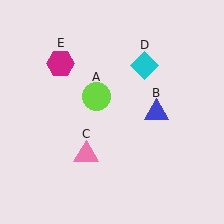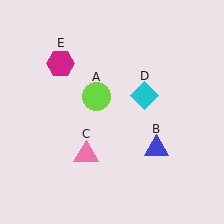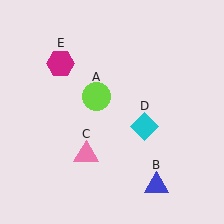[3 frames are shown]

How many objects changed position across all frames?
2 objects changed position: blue triangle (object B), cyan diamond (object D).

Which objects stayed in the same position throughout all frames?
Lime circle (object A) and pink triangle (object C) and magenta hexagon (object E) remained stationary.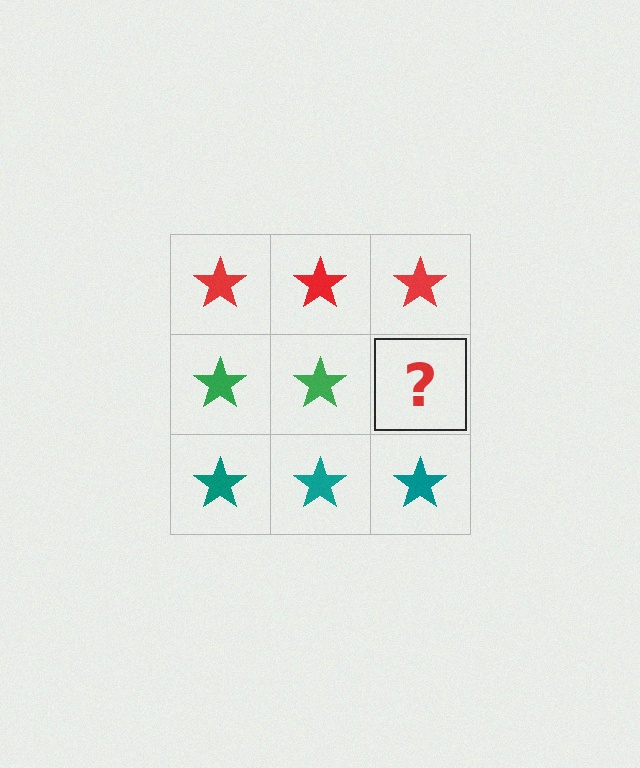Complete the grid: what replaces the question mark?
The question mark should be replaced with a green star.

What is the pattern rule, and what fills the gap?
The rule is that each row has a consistent color. The gap should be filled with a green star.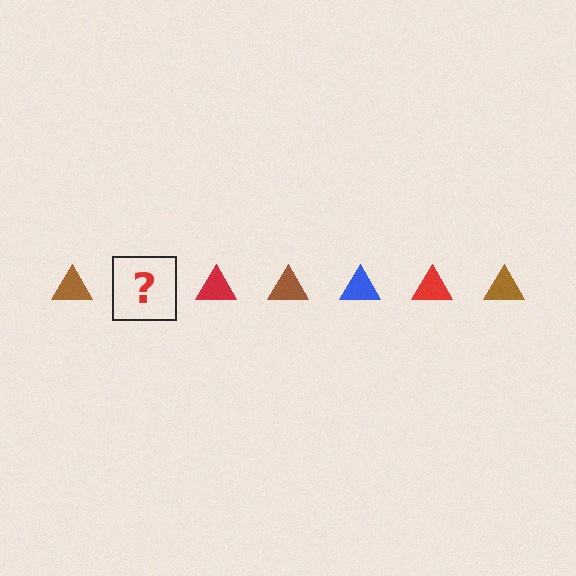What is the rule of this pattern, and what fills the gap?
The rule is that the pattern cycles through brown, blue, red triangles. The gap should be filled with a blue triangle.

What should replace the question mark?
The question mark should be replaced with a blue triangle.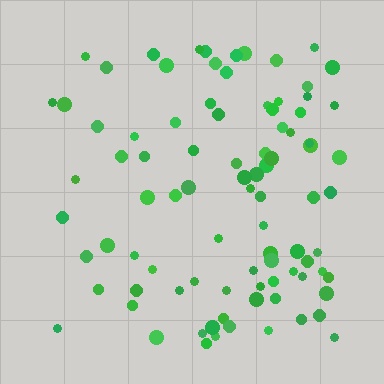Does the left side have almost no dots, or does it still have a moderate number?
Still a moderate number, just noticeably fewer than the right.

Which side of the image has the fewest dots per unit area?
The left.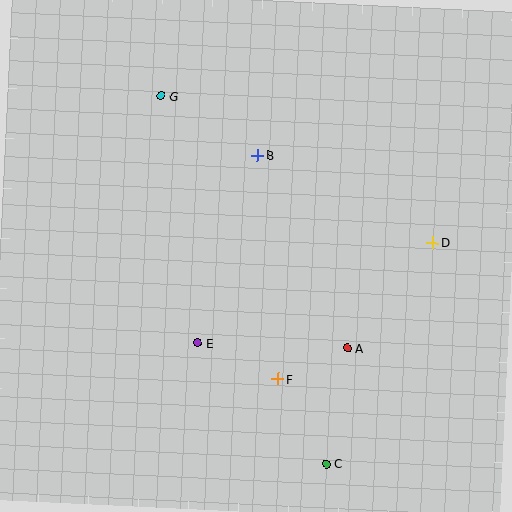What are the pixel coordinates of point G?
Point G is at (161, 96).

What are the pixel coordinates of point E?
Point E is at (198, 343).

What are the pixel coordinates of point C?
Point C is at (326, 464).